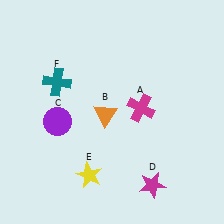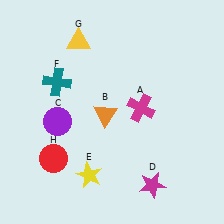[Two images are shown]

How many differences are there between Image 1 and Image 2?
There are 2 differences between the two images.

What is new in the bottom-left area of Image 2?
A red circle (H) was added in the bottom-left area of Image 2.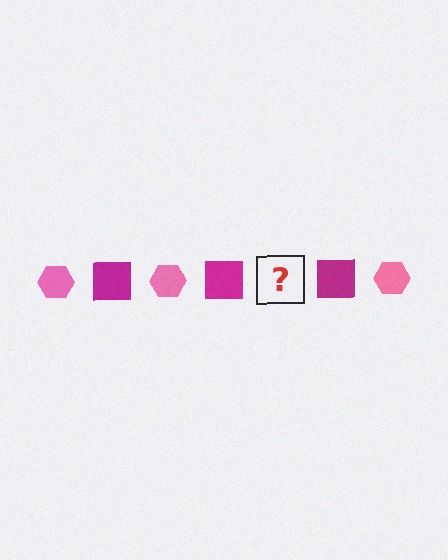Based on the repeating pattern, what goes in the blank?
The blank should be a pink hexagon.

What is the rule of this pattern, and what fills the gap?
The rule is that the pattern alternates between pink hexagon and magenta square. The gap should be filled with a pink hexagon.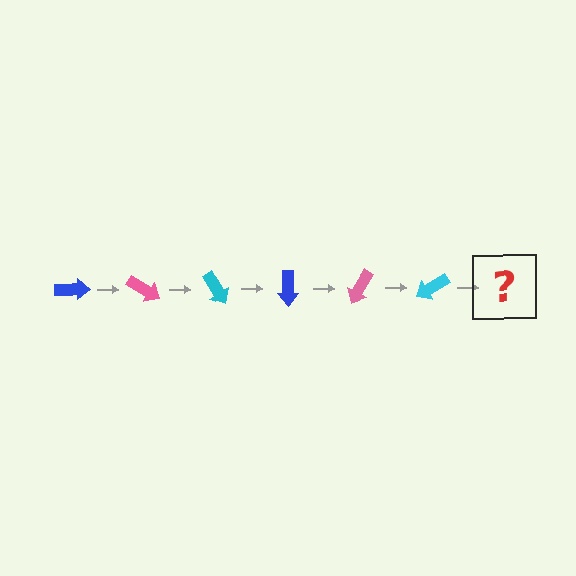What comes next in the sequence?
The next element should be a blue arrow, rotated 180 degrees from the start.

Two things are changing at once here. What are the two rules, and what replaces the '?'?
The two rules are that it rotates 30 degrees each step and the color cycles through blue, pink, and cyan. The '?' should be a blue arrow, rotated 180 degrees from the start.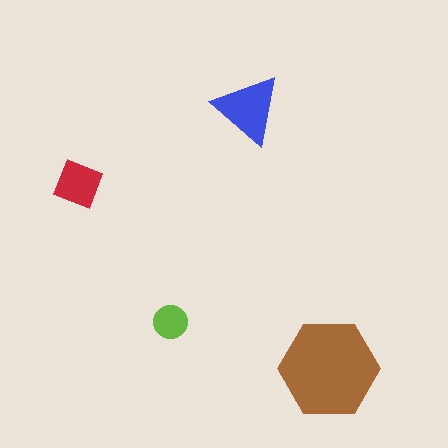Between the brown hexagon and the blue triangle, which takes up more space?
The brown hexagon.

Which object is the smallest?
The lime circle.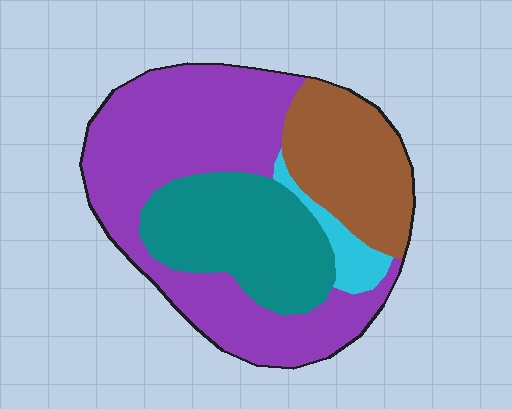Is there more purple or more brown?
Purple.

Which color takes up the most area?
Purple, at roughly 50%.